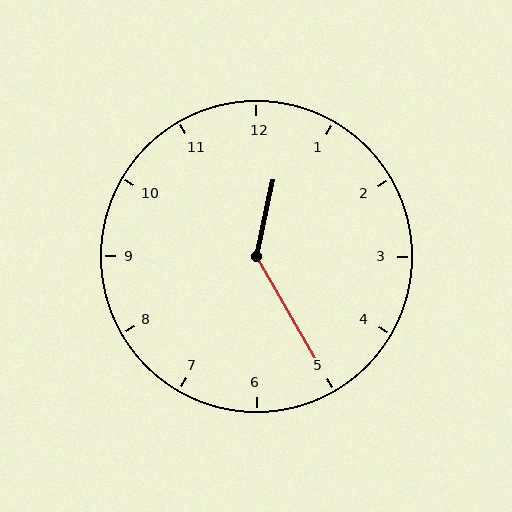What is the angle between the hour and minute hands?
Approximately 138 degrees.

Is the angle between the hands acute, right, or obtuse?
It is obtuse.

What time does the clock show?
12:25.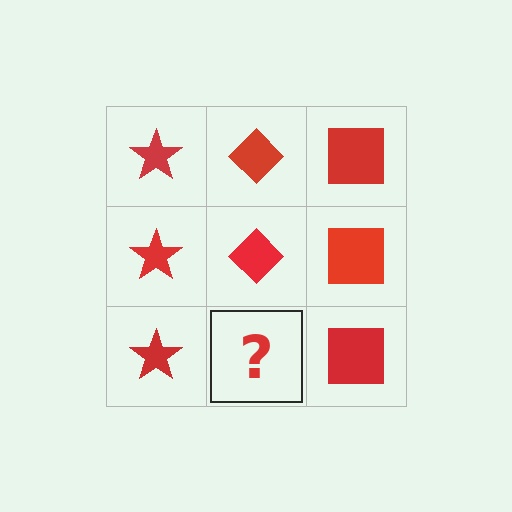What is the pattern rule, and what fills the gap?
The rule is that each column has a consistent shape. The gap should be filled with a red diamond.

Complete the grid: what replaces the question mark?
The question mark should be replaced with a red diamond.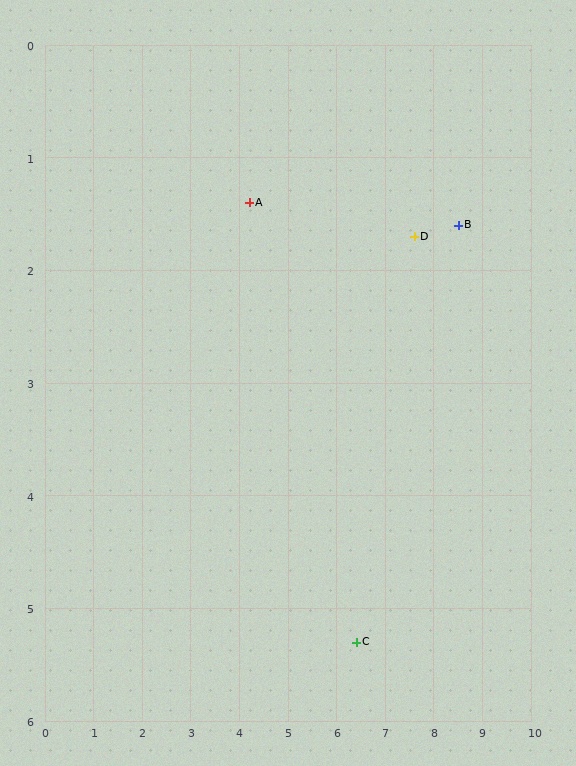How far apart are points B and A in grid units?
Points B and A are about 4.3 grid units apart.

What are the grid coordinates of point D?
Point D is at approximately (7.6, 1.7).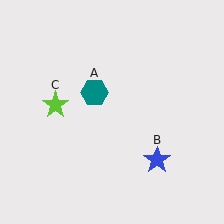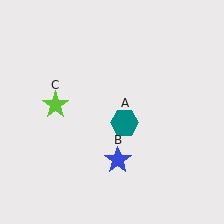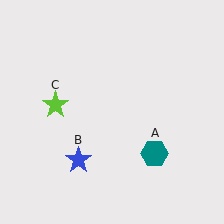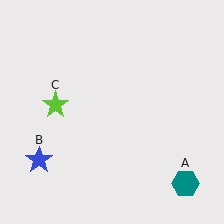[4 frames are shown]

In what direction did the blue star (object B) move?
The blue star (object B) moved left.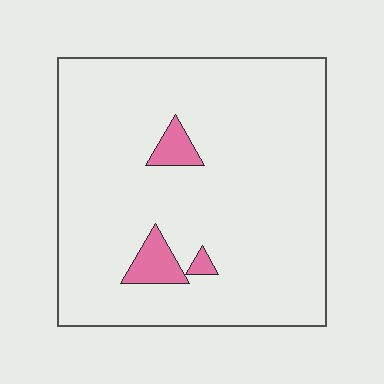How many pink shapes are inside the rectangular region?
3.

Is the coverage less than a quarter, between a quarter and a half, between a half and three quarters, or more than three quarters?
Less than a quarter.